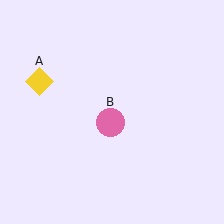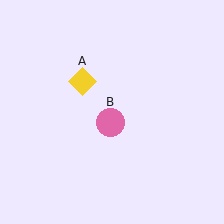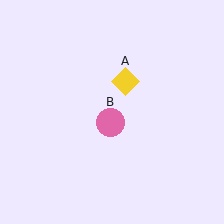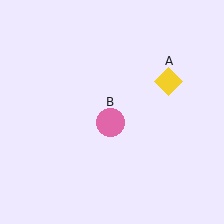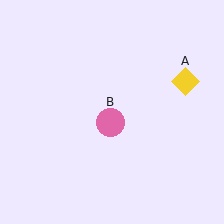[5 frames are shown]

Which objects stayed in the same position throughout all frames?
Pink circle (object B) remained stationary.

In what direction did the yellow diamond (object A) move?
The yellow diamond (object A) moved right.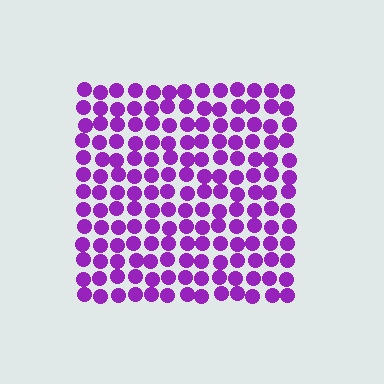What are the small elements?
The small elements are circles.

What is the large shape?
The large shape is a square.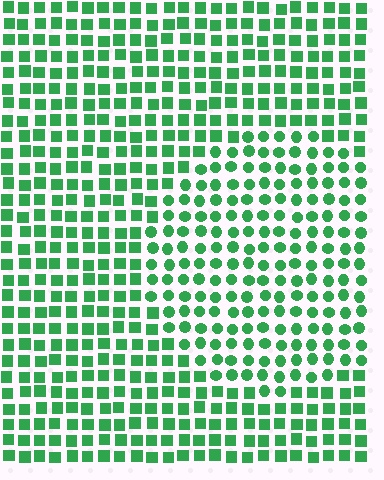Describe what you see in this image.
The image is filled with small green elements arranged in a uniform grid. A circle-shaped region contains circles, while the surrounding area contains squares. The boundary is defined purely by the change in element shape.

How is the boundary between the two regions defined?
The boundary is defined by a change in element shape: circles inside vs. squares outside. All elements share the same color and spacing.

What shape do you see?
I see a circle.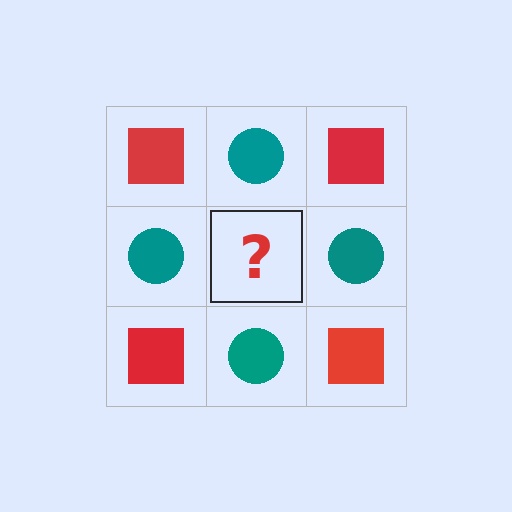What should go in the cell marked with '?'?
The missing cell should contain a red square.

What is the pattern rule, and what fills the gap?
The rule is that it alternates red square and teal circle in a checkerboard pattern. The gap should be filled with a red square.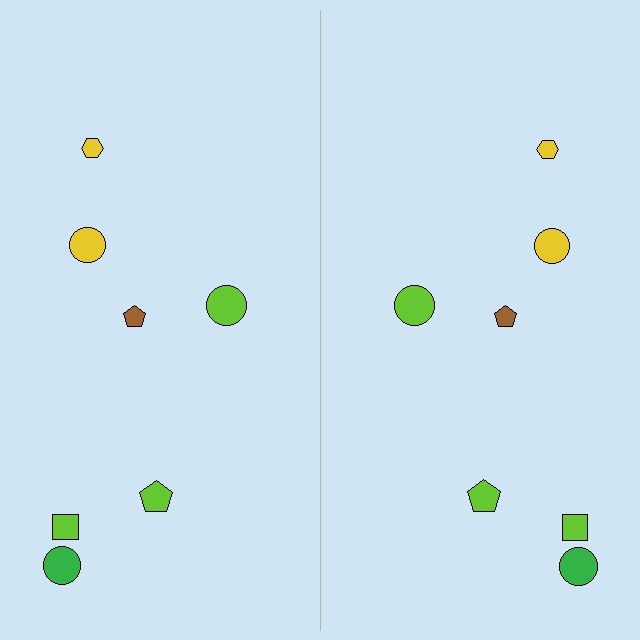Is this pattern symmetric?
Yes, this pattern has bilateral (reflection) symmetry.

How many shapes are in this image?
There are 14 shapes in this image.